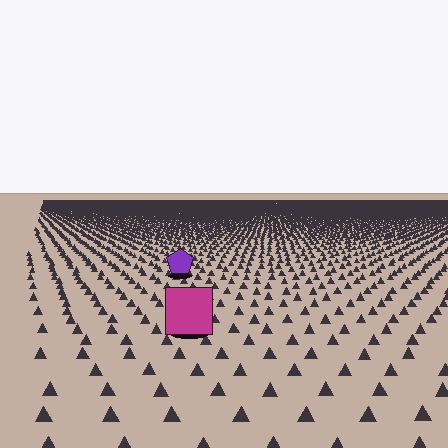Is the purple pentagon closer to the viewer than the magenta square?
No. The magenta square is closer — you can tell from the texture gradient: the ground texture is coarser near it.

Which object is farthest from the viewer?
The purple pentagon is farthest from the viewer. It appears smaller and the ground texture around it is denser.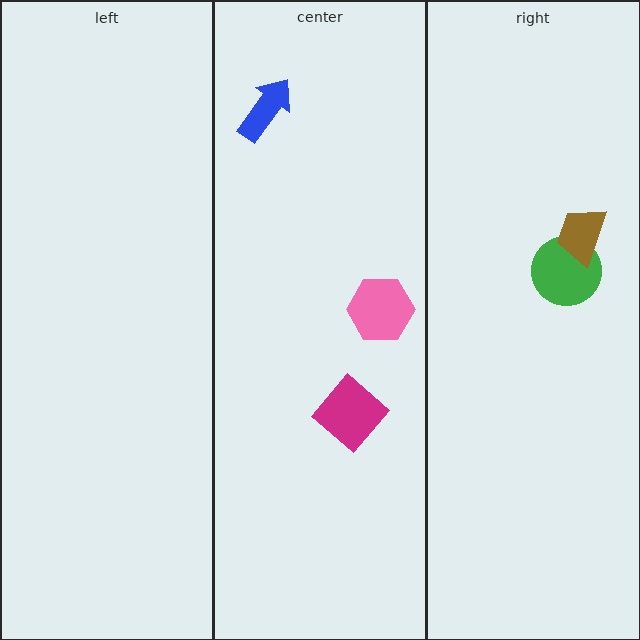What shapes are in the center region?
The pink hexagon, the magenta diamond, the blue arrow.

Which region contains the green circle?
The right region.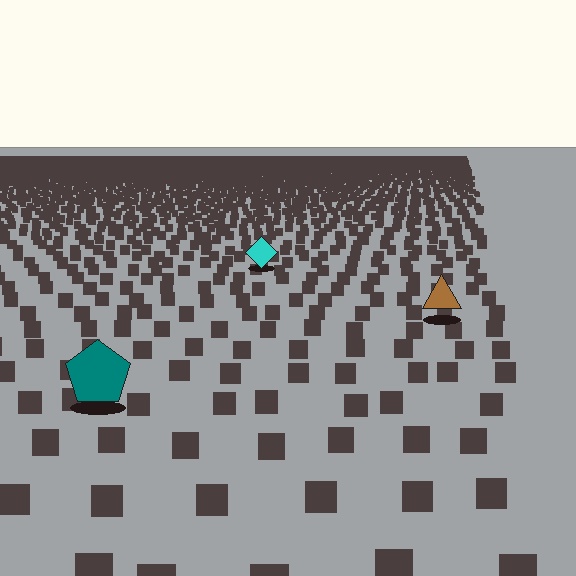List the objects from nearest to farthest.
From nearest to farthest: the teal pentagon, the brown triangle, the cyan diamond.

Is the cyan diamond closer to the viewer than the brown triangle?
No. The brown triangle is closer — you can tell from the texture gradient: the ground texture is coarser near it.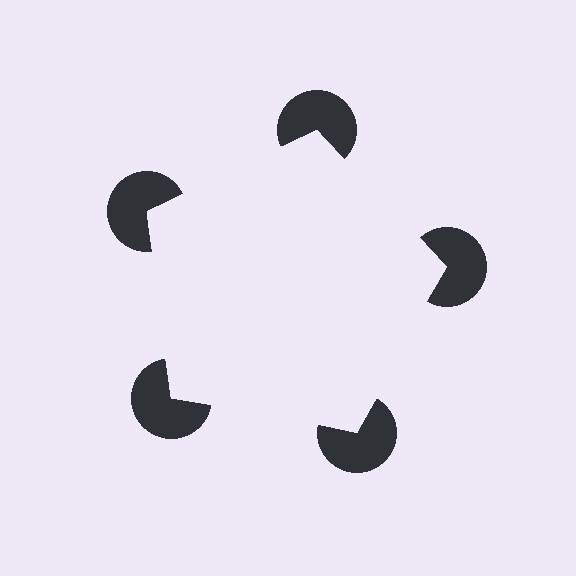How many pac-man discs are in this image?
There are 5 — one at each vertex of the illusory pentagon.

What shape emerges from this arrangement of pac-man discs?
An illusory pentagon — its edges are inferred from the aligned wedge cuts in the pac-man discs, not physically drawn.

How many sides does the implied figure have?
5 sides.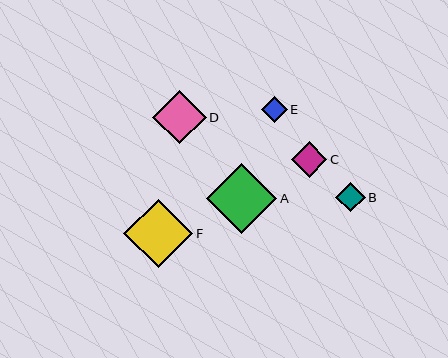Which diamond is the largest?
Diamond A is the largest with a size of approximately 70 pixels.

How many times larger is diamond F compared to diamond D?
Diamond F is approximately 1.3 times the size of diamond D.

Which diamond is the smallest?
Diamond E is the smallest with a size of approximately 25 pixels.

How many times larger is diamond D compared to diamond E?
Diamond D is approximately 2.1 times the size of diamond E.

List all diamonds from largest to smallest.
From largest to smallest: A, F, D, C, B, E.